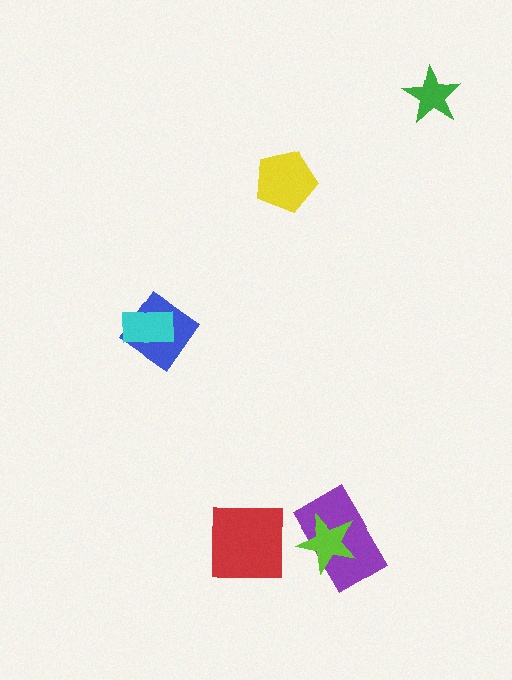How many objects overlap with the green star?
0 objects overlap with the green star.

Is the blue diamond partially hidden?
Yes, it is partially covered by another shape.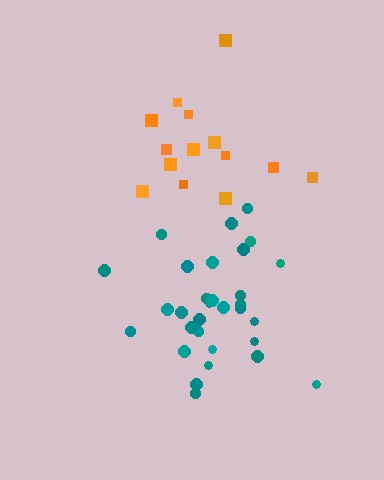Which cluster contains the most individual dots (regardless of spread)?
Teal (31).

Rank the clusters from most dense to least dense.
teal, orange.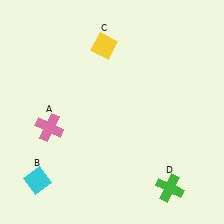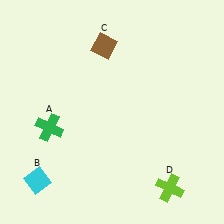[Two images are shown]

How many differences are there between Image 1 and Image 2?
There are 3 differences between the two images.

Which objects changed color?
A changed from pink to green. C changed from yellow to brown. D changed from green to lime.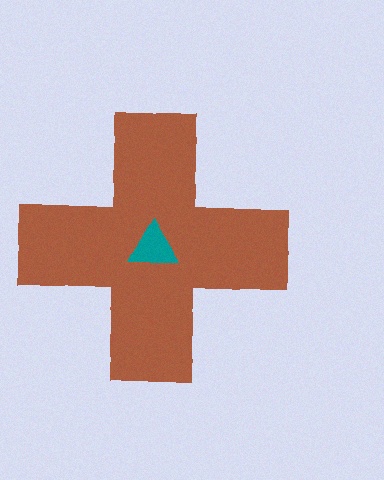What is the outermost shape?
The brown cross.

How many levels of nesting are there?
2.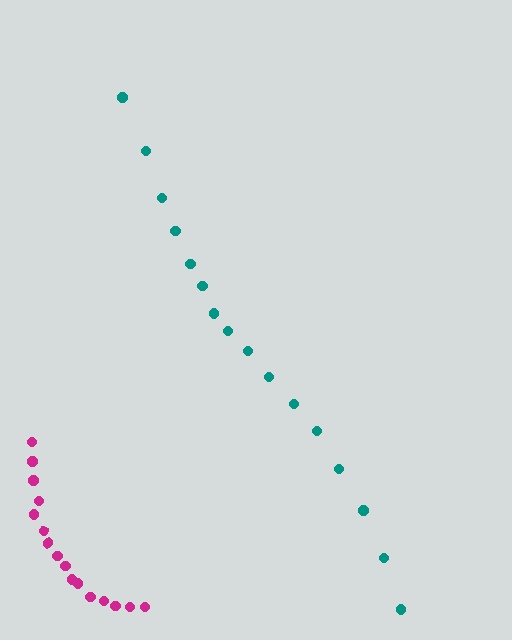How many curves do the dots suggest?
There are 2 distinct paths.